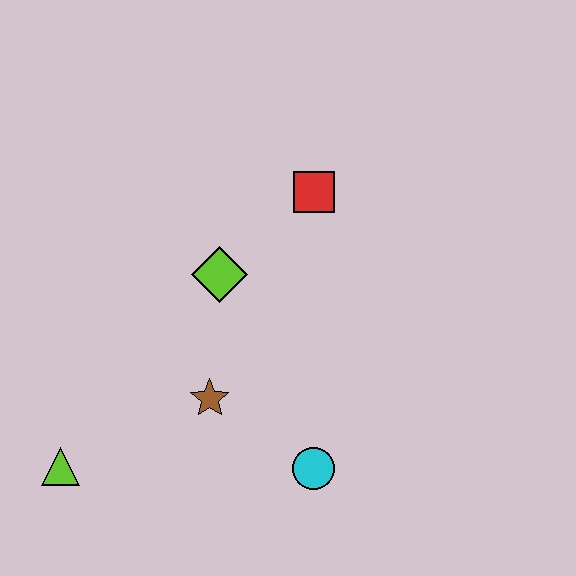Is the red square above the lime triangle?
Yes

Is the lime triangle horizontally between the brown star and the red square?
No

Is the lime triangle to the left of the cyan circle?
Yes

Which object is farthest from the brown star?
The red square is farthest from the brown star.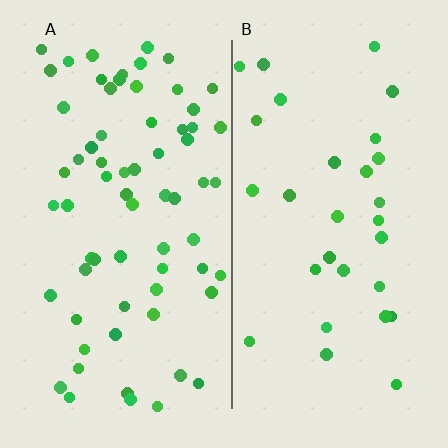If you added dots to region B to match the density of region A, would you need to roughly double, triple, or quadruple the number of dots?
Approximately double.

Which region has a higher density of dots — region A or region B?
A (the left).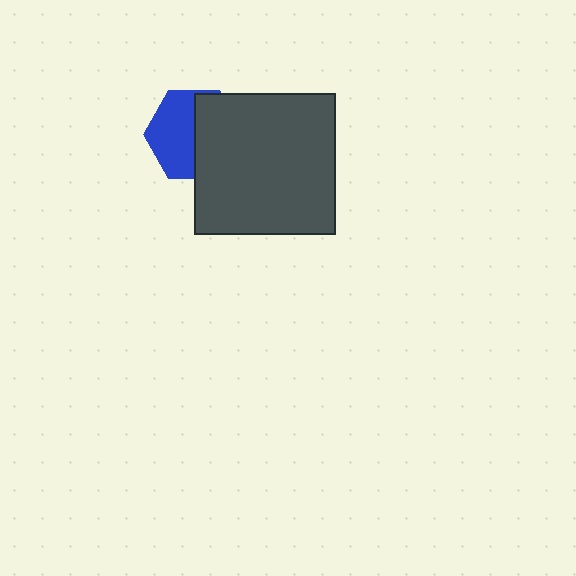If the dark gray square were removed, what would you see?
You would see the complete blue hexagon.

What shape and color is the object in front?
The object in front is a dark gray square.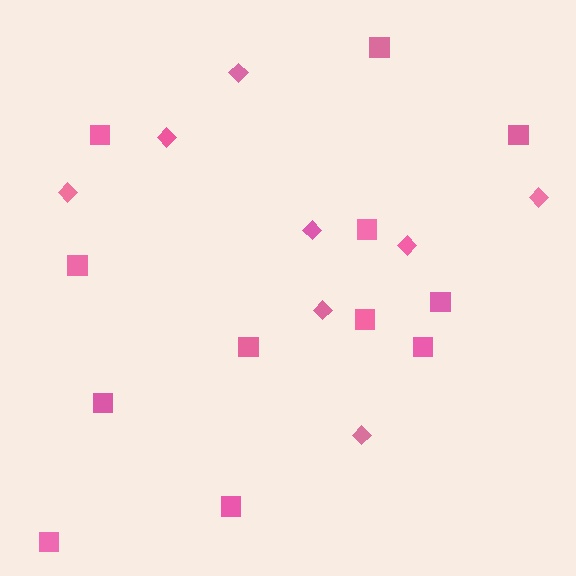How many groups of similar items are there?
There are 2 groups: one group of squares (12) and one group of diamonds (8).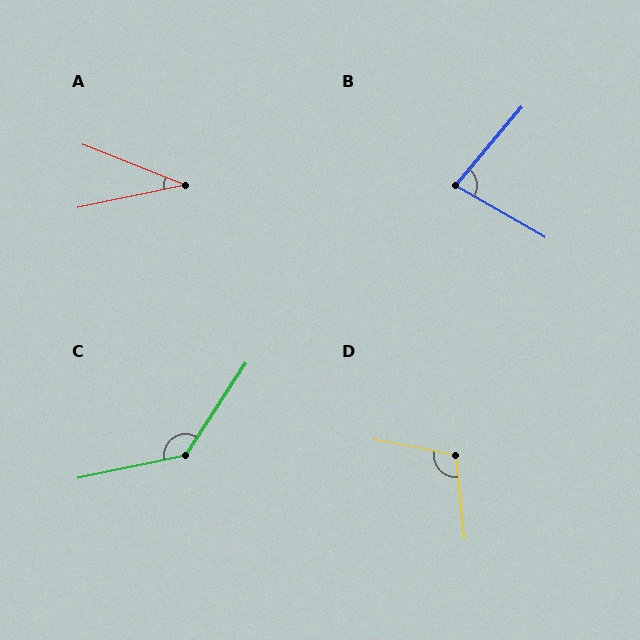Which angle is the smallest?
A, at approximately 33 degrees.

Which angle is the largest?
C, at approximately 135 degrees.